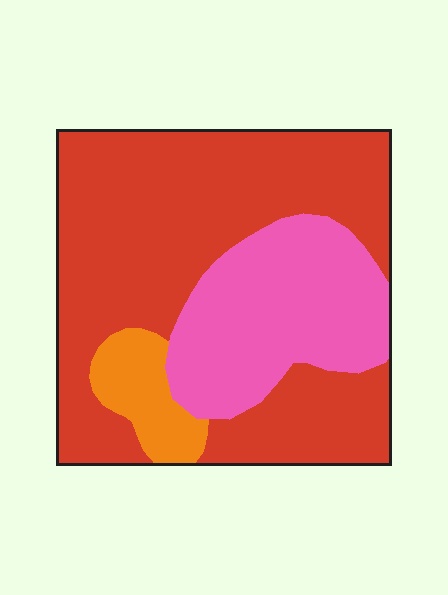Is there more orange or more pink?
Pink.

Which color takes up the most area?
Red, at roughly 65%.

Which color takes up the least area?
Orange, at roughly 10%.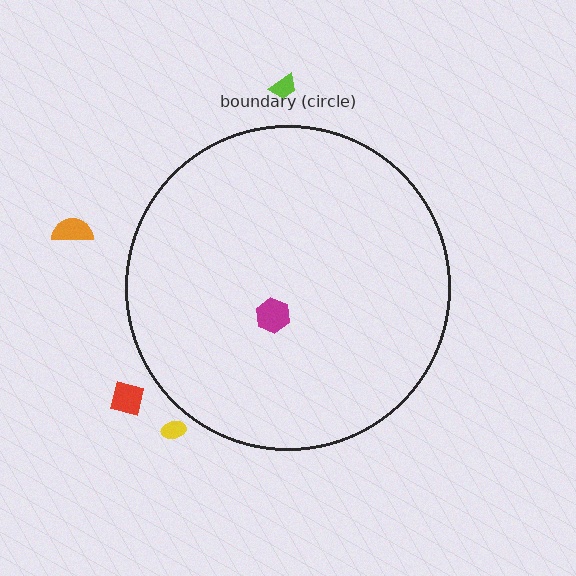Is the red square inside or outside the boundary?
Outside.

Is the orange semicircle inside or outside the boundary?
Outside.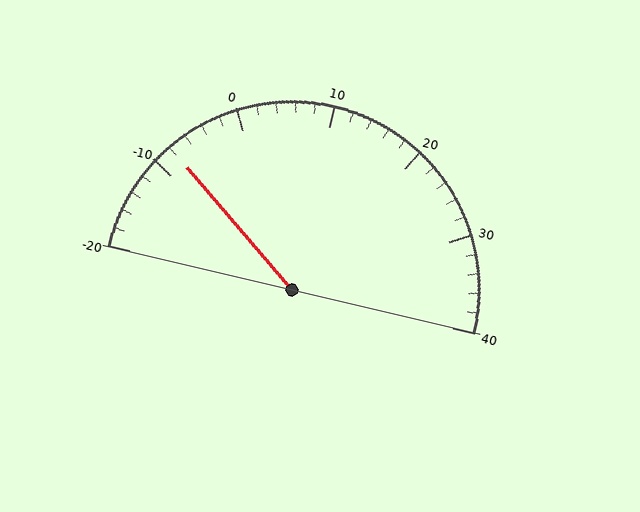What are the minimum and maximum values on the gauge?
The gauge ranges from -20 to 40.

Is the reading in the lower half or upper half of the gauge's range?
The reading is in the lower half of the range (-20 to 40).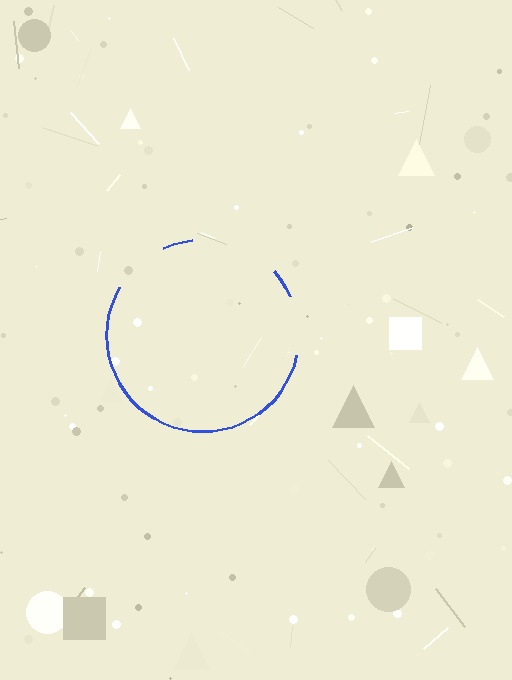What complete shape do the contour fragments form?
The contour fragments form a circle.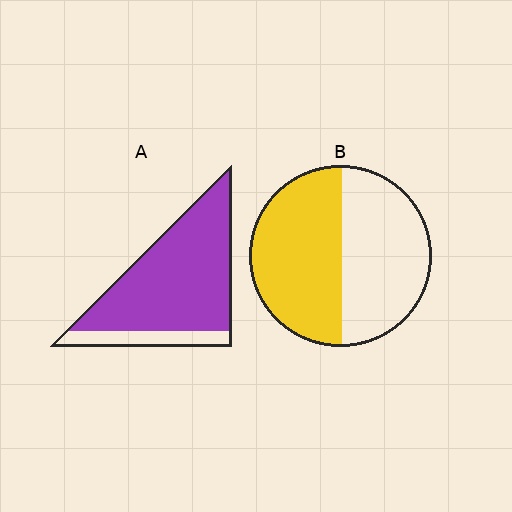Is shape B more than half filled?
Roughly half.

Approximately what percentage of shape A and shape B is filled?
A is approximately 85% and B is approximately 50%.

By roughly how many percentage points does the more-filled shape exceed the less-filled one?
By roughly 30 percentage points (A over B).